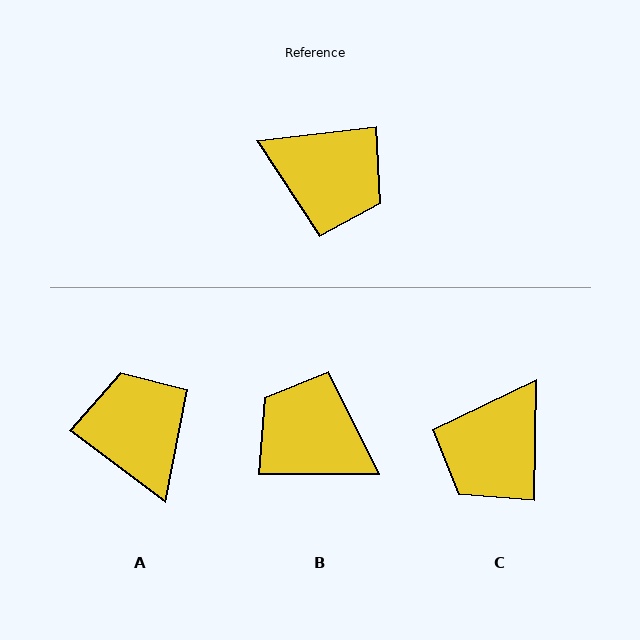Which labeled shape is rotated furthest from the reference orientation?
B, about 173 degrees away.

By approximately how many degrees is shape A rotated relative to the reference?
Approximately 136 degrees counter-clockwise.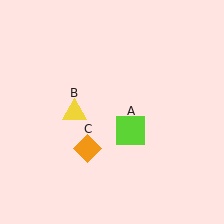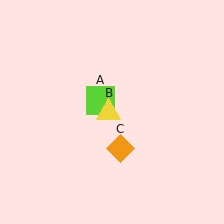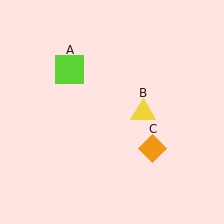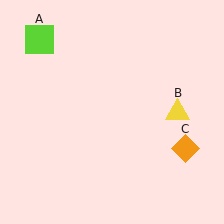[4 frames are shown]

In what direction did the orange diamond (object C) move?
The orange diamond (object C) moved right.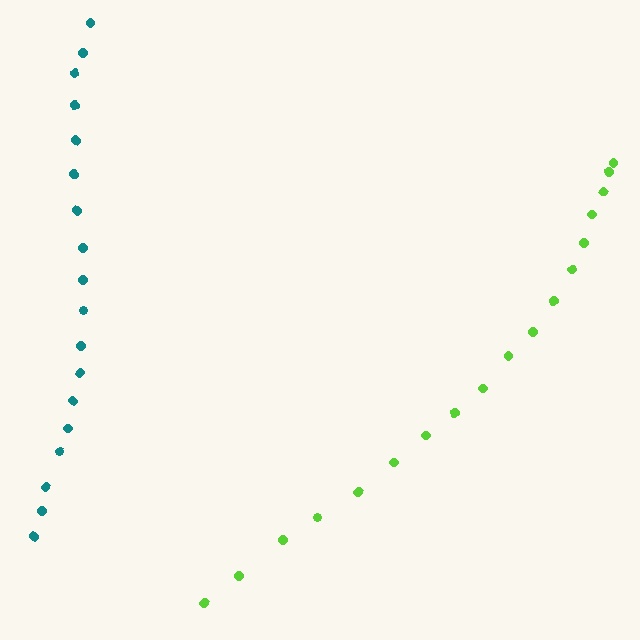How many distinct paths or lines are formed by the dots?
There are 2 distinct paths.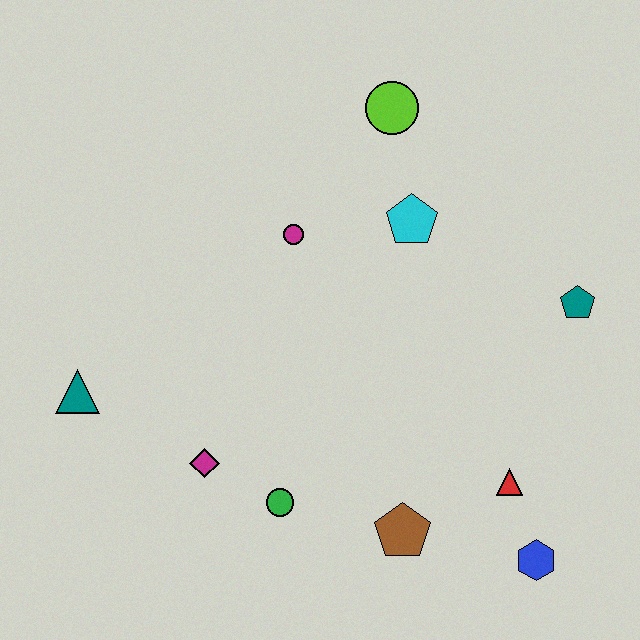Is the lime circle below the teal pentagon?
No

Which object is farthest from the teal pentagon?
The teal triangle is farthest from the teal pentagon.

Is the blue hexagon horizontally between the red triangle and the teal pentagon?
Yes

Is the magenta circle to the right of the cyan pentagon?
No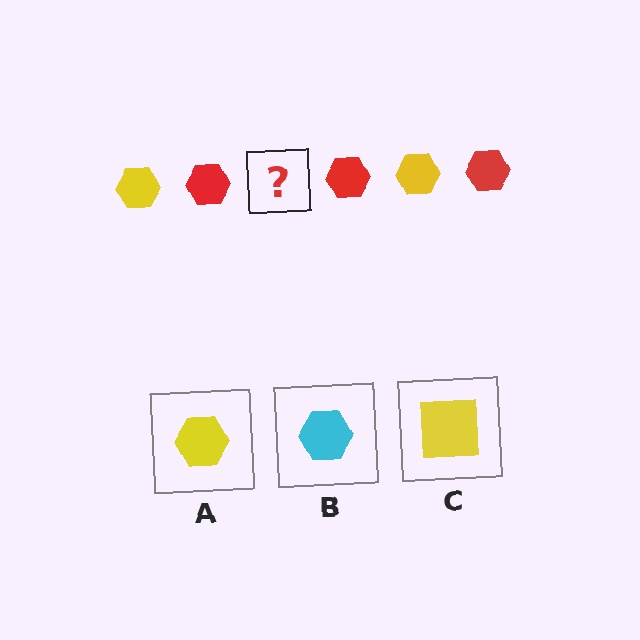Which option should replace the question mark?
Option A.